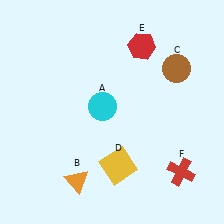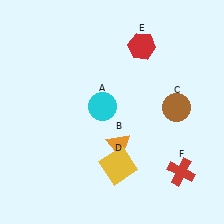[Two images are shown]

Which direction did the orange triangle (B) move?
The orange triangle (B) moved right.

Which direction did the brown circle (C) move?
The brown circle (C) moved down.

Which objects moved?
The objects that moved are: the orange triangle (B), the brown circle (C).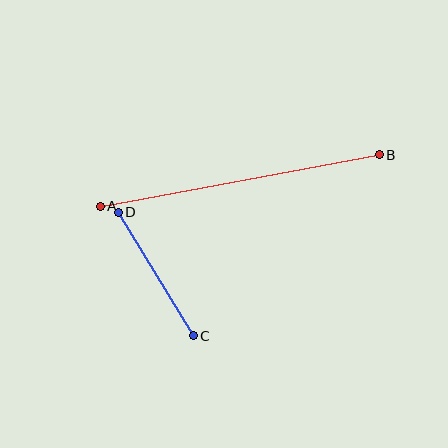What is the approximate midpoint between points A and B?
The midpoint is at approximately (240, 181) pixels.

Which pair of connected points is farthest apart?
Points A and B are farthest apart.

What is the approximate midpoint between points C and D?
The midpoint is at approximately (156, 274) pixels.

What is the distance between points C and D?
The distance is approximately 145 pixels.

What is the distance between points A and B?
The distance is approximately 284 pixels.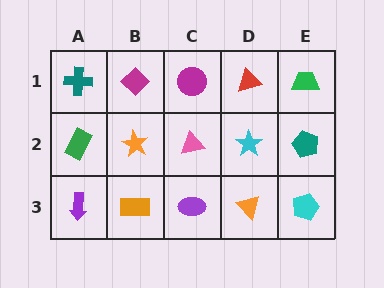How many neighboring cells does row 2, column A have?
3.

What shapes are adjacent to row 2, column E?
A green trapezoid (row 1, column E), a cyan pentagon (row 3, column E), a cyan star (row 2, column D).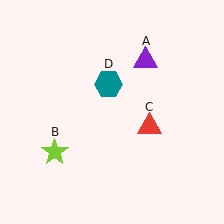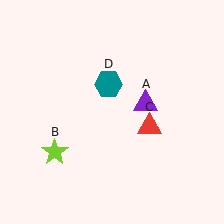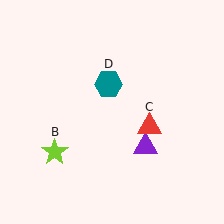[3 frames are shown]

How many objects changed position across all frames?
1 object changed position: purple triangle (object A).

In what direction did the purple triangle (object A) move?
The purple triangle (object A) moved down.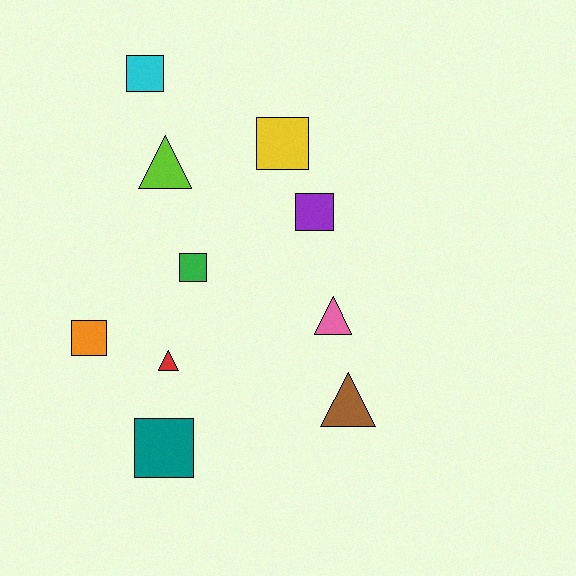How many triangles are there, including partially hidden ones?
There are 4 triangles.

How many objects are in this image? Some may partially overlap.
There are 10 objects.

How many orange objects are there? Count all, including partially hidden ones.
There is 1 orange object.